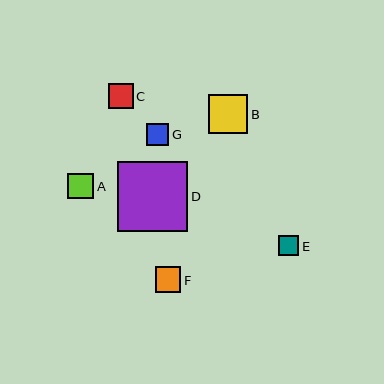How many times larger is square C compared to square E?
Square C is approximately 1.2 times the size of square E.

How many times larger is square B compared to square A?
Square B is approximately 1.5 times the size of square A.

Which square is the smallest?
Square E is the smallest with a size of approximately 20 pixels.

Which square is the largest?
Square D is the largest with a size of approximately 70 pixels.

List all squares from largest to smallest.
From largest to smallest: D, B, F, A, C, G, E.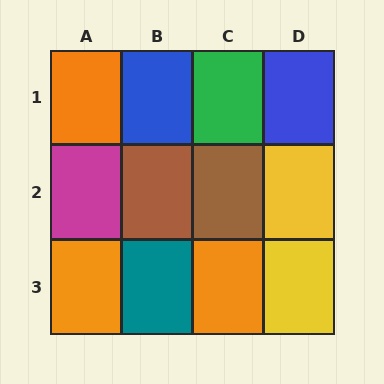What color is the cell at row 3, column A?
Orange.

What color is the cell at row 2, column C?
Brown.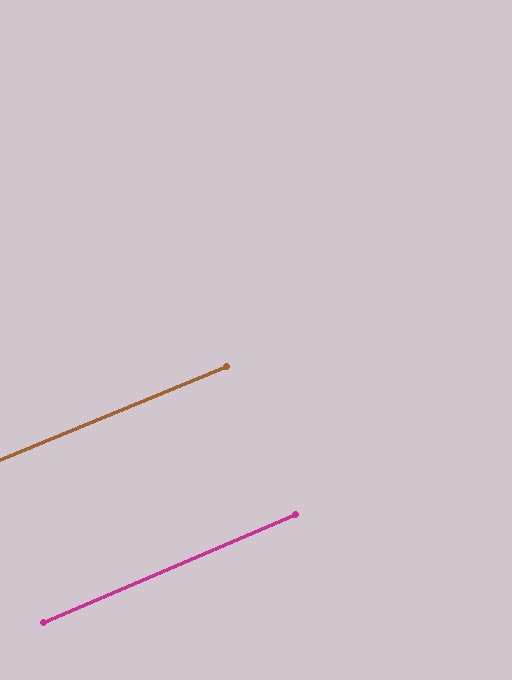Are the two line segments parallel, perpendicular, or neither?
Parallel — their directions differ by only 0.8°.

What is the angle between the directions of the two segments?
Approximately 1 degree.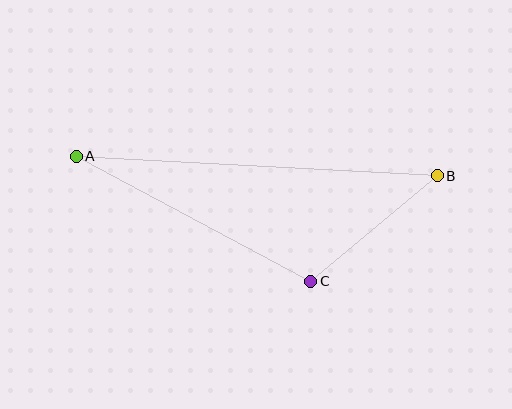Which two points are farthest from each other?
Points A and B are farthest from each other.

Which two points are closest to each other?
Points B and C are closest to each other.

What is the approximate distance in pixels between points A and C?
The distance between A and C is approximately 266 pixels.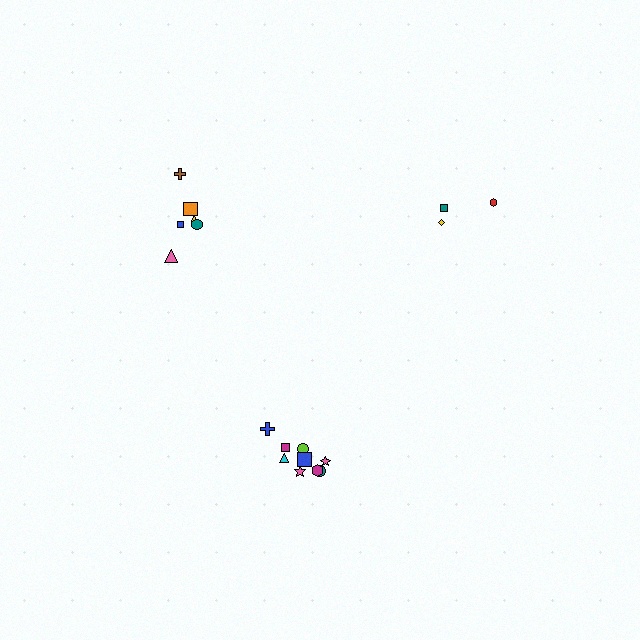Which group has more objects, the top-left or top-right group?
The top-left group.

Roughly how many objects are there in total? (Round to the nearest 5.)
Roughly 20 objects in total.